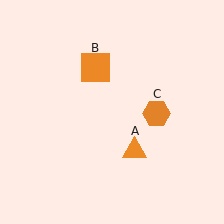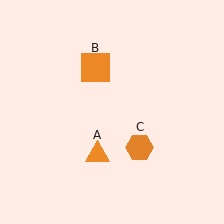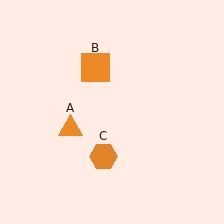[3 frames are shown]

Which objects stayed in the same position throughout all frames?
Orange square (object B) remained stationary.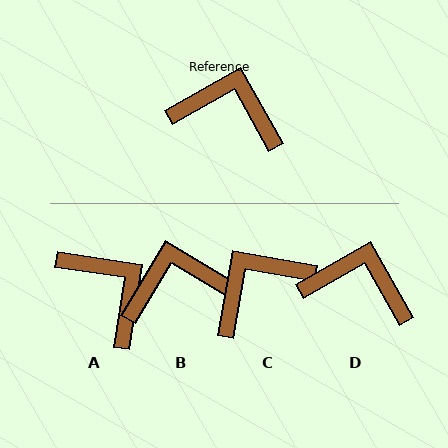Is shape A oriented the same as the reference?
No, it is off by about 38 degrees.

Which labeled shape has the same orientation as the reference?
D.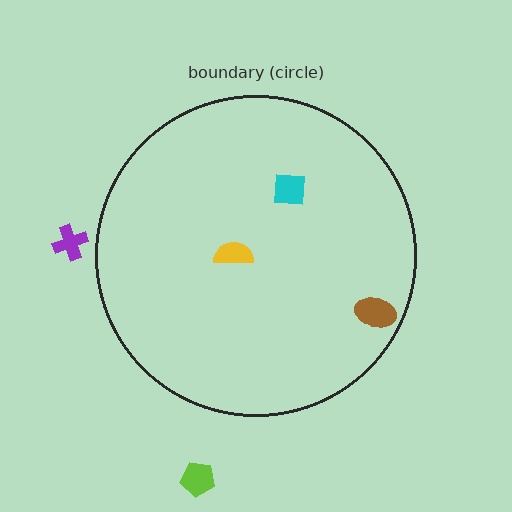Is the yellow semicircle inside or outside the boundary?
Inside.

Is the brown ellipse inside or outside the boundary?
Inside.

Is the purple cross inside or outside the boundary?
Outside.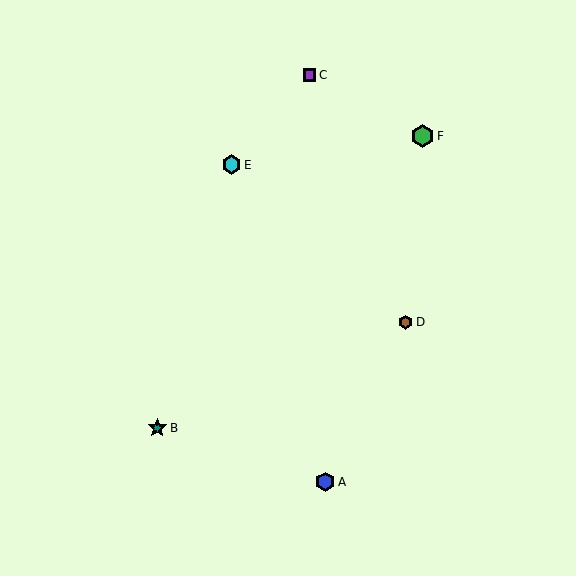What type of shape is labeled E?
Shape E is a cyan hexagon.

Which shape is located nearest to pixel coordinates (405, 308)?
The brown hexagon (labeled D) at (406, 322) is nearest to that location.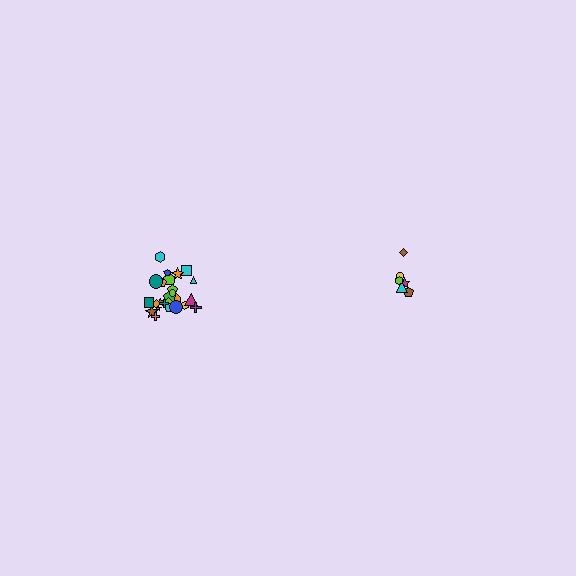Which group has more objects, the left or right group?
The left group.